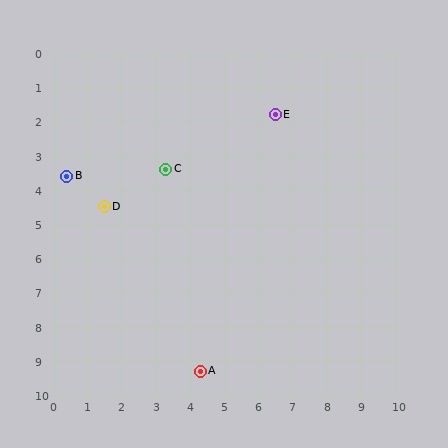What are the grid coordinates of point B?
Point B is at approximately (0.4, 3.6).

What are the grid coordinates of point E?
Point E is at approximately (6.5, 1.8).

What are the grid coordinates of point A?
Point A is at approximately (4.3, 9.3).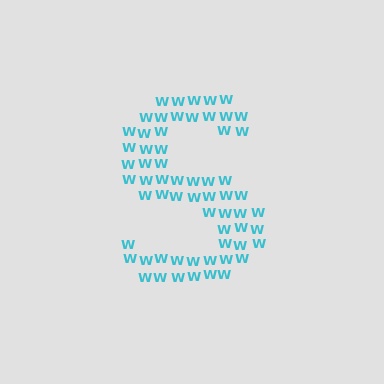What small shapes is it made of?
It is made of small letter W's.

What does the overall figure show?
The overall figure shows the letter S.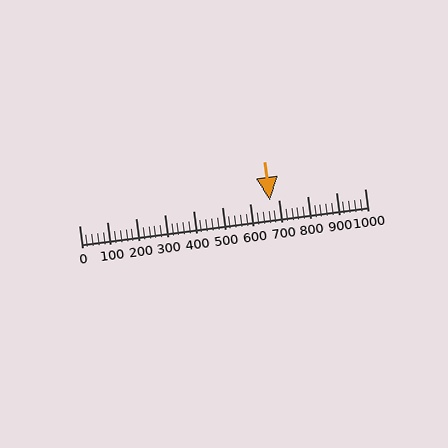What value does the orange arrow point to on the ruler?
The orange arrow points to approximately 669.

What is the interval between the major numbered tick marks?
The major tick marks are spaced 100 units apart.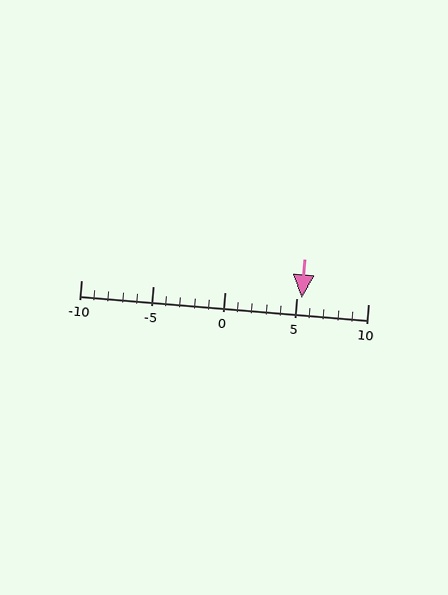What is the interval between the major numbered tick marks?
The major tick marks are spaced 5 units apart.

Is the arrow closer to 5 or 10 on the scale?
The arrow is closer to 5.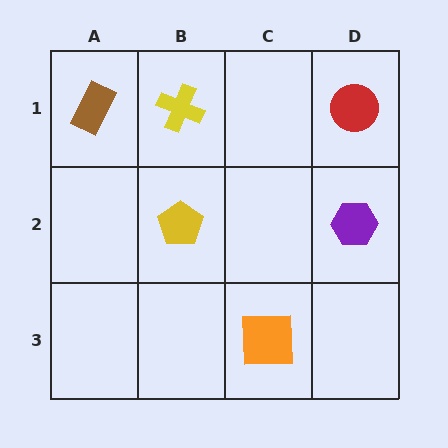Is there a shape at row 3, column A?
No, that cell is empty.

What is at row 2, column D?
A purple hexagon.